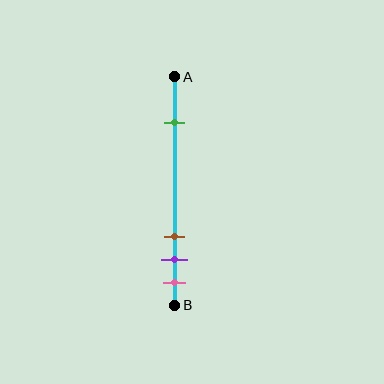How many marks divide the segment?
There are 4 marks dividing the segment.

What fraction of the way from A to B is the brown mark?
The brown mark is approximately 70% (0.7) of the way from A to B.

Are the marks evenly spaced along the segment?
No, the marks are not evenly spaced.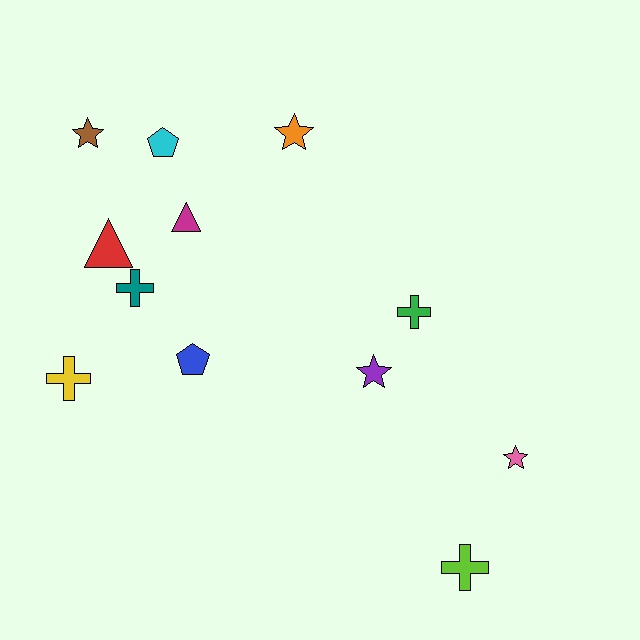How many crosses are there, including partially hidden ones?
There are 4 crosses.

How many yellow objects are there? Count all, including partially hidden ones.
There is 1 yellow object.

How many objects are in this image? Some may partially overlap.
There are 12 objects.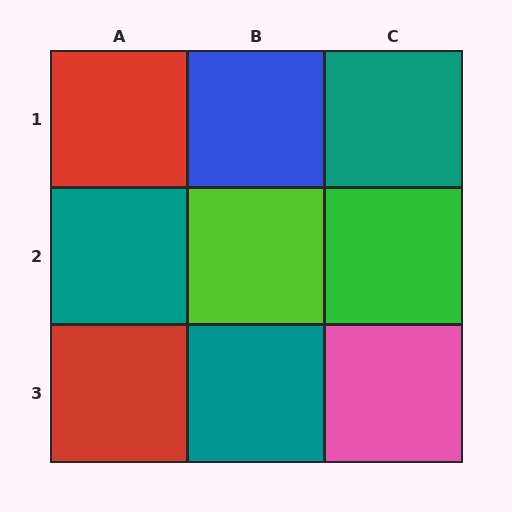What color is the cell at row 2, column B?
Lime.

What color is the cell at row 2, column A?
Teal.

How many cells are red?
2 cells are red.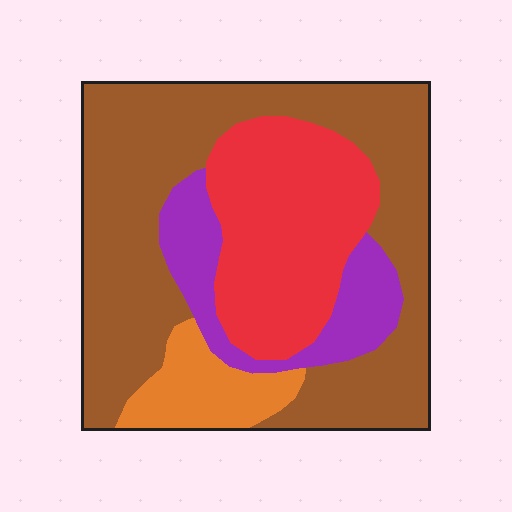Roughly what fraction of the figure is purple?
Purple covers 13% of the figure.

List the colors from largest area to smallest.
From largest to smallest: brown, red, purple, orange.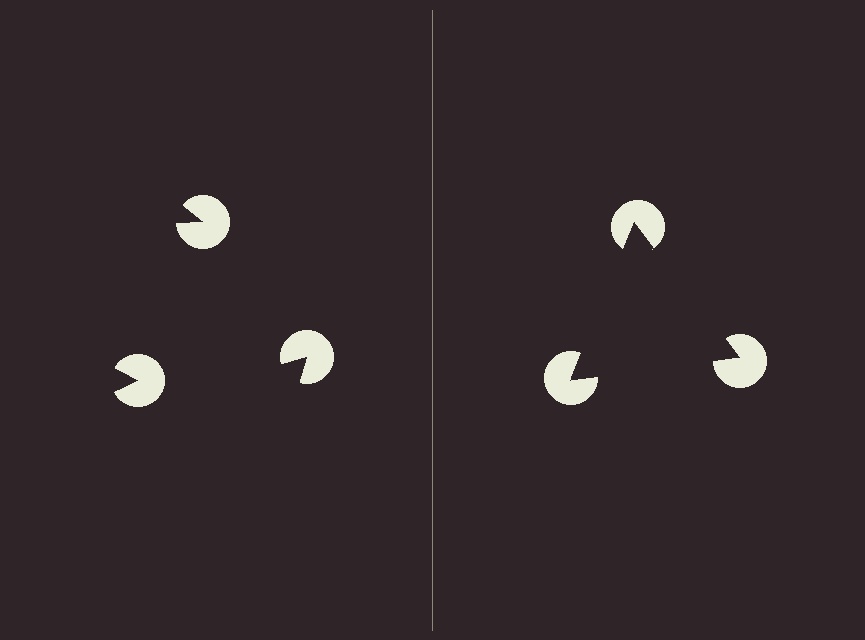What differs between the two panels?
The pac-man discs are positioned identically on both sides; only the wedge orientations differ. On the right they align to a triangle; on the left they are misaligned.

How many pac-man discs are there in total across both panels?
6 — 3 on each side.